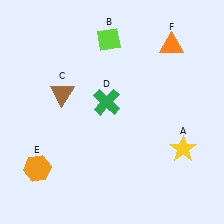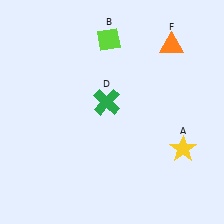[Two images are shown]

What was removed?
The orange hexagon (E), the brown triangle (C) were removed in Image 2.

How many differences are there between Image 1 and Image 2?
There are 2 differences between the two images.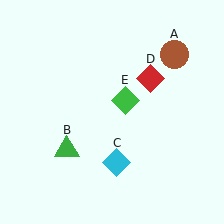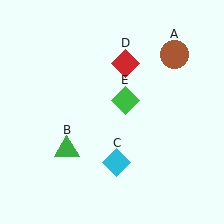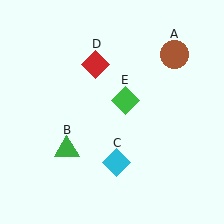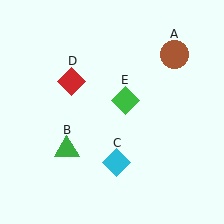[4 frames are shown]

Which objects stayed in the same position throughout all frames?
Brown circle (object A) and green triangle (object B) and cyan diamond (object C) and green diamond (object E) remained stationary.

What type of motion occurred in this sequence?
The red diamond (object D) rotated counterclockwise around the center of the scene.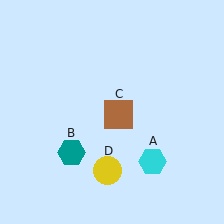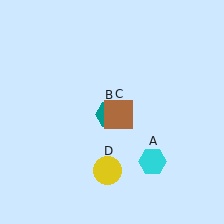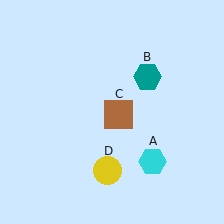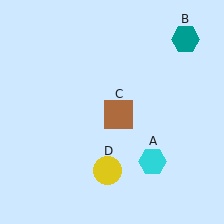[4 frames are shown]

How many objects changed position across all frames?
1 object changed position: teal hexagon (object B).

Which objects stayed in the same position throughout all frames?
Cyan hexagon (object A) and brown square (object C) and yellow circle (object D) remained stationary.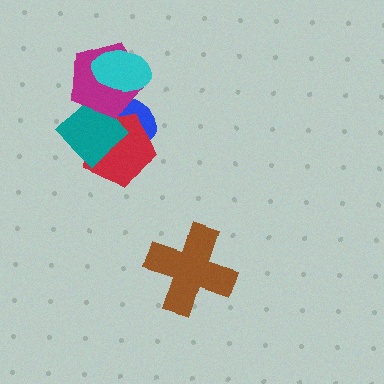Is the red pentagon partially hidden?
Yes, it is partially covered by another shape.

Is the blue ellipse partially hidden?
Yes, it is partially covered by another shape.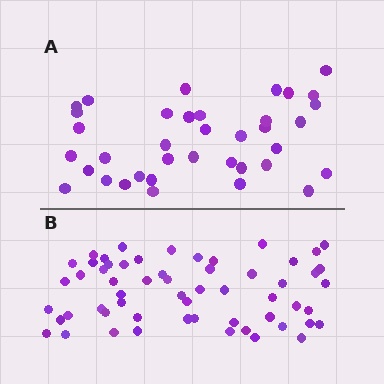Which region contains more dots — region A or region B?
Region B (the bottom region) has more dots.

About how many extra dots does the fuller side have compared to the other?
Region B has approximately 20 more dots than region A.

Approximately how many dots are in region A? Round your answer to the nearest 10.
About 40 dots. (The exact count is 37, which rounds to 40.)